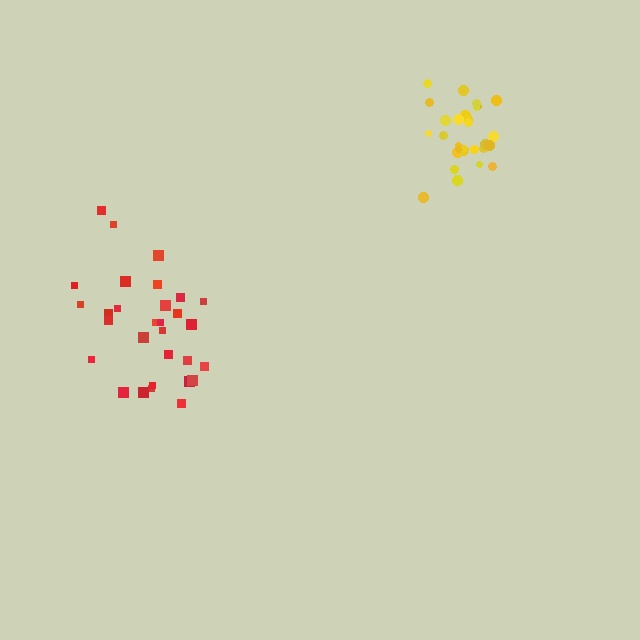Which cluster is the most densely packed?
Yellow.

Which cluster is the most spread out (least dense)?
Red.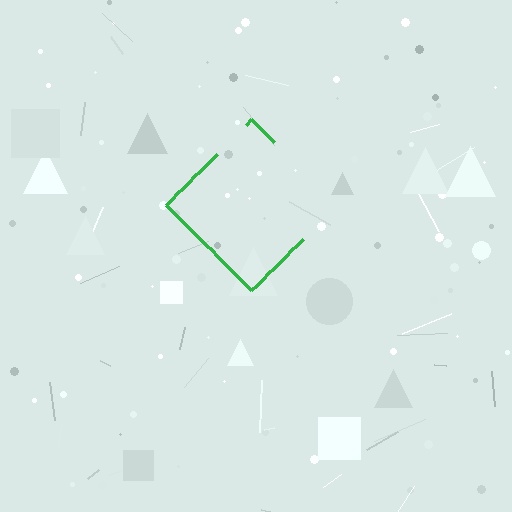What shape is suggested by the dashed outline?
The dashed outline suggests a diamond.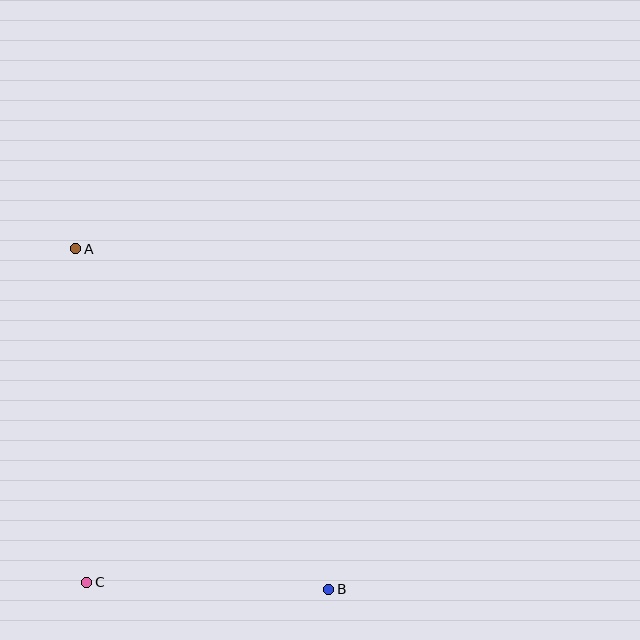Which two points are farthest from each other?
Points A and B are farthest from each other.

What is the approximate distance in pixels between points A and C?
The distance between A and C is approximately 334 pixels.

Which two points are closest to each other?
Points B and C are closest to each other.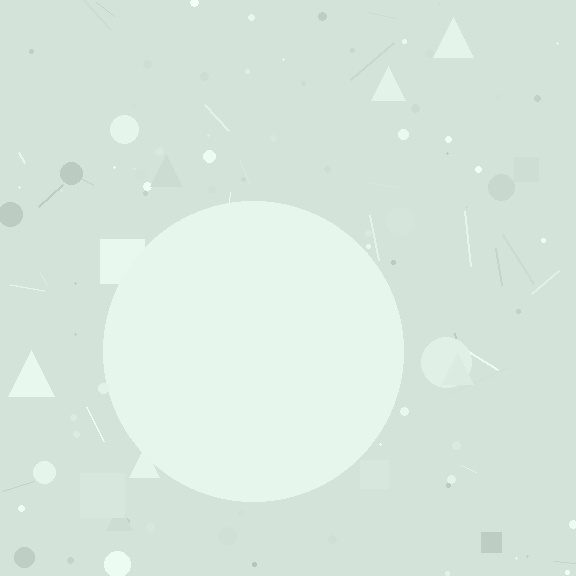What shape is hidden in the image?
A circle is hidden in the image.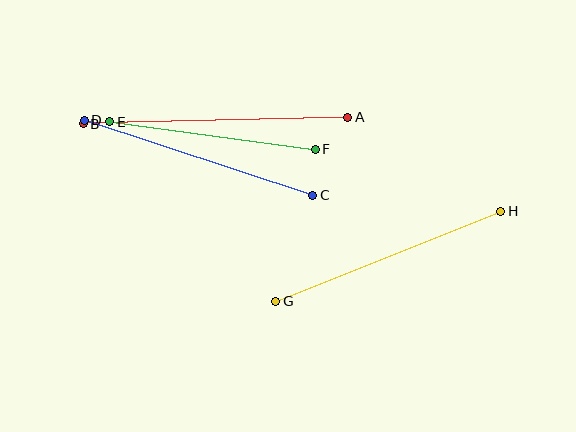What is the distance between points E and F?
The distance is approximately 207 pixels.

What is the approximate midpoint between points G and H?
The midpoint is at approximately (388, 256) pixels.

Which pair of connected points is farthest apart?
Points A and B are farthest apart.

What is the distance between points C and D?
The distance is approximately 240 pixels.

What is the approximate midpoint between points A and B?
The midpoint is at approximately (215, 120) pixels.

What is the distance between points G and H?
The distance is approximately 242 pixels.